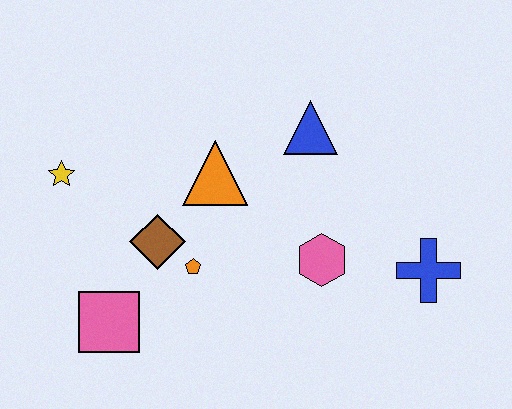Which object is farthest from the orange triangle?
The blue cross is farthest from the orange triangle.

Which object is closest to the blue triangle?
The orange triangle is closest to the blue triangle.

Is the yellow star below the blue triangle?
Yes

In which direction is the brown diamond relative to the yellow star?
The brown diamond is to the right of the yellow star.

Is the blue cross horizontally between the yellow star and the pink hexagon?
No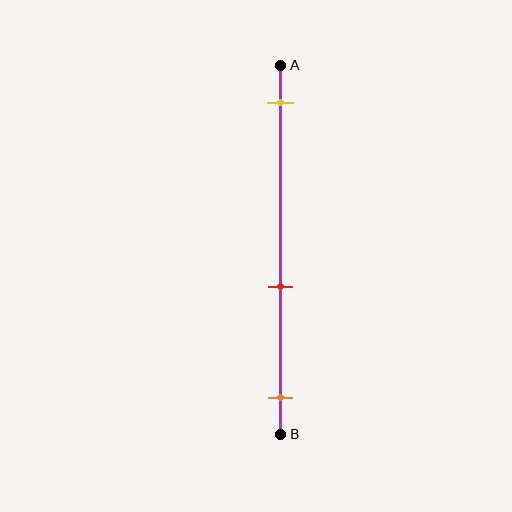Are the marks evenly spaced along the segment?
No, the marks are not evenly spaced.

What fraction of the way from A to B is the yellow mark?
The yellow mark is approximately 10% (0.1) of the way from A to B.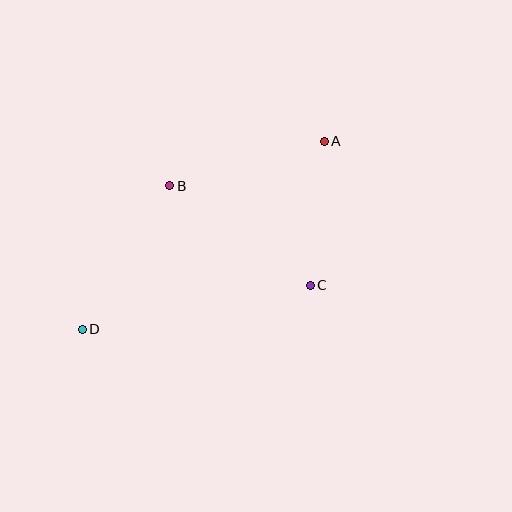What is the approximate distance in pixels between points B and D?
The distance between B and D is approximately 168 pixels.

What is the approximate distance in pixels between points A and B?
The distance between A and B is approximately 160 pixels.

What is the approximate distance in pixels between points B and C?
The distance between B and C is approximately 172 pixels.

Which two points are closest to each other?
Points A and C are closest to each other.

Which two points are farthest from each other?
Points A and D are farthest from each other.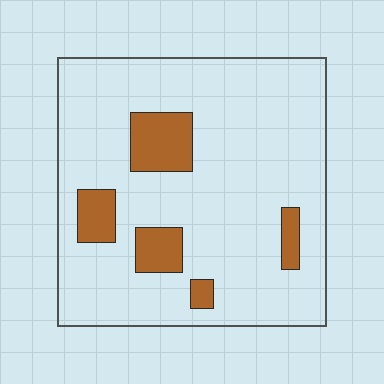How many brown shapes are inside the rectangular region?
5.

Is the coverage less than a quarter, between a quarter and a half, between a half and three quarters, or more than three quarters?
Less than a quarter.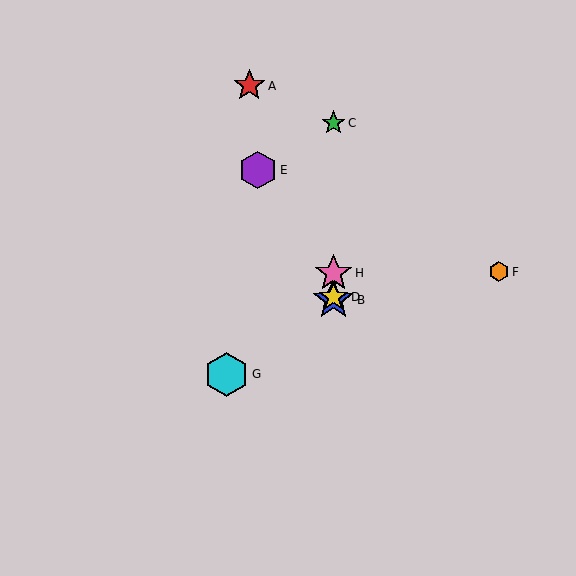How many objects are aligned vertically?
4 objects (B, C, D, H) are aligned vertically.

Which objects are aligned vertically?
Objects B, C, D, H are aligned vertically.